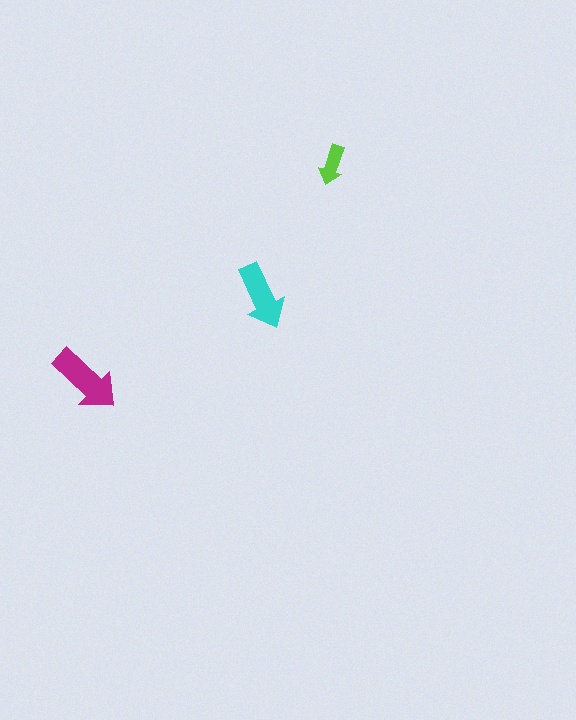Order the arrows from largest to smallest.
the magenta one, the cyan one, the lime one.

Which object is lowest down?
The magenta arrow is bottommost.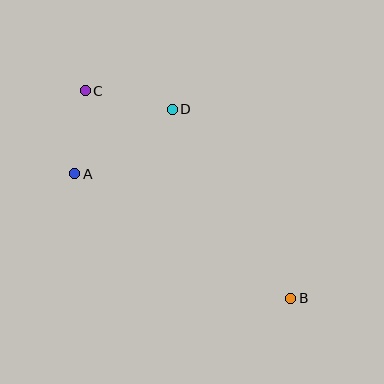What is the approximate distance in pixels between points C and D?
The distance between C and D is approximately 89 pixels.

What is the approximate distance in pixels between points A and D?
The distance between A and D is approximately 117 pixels.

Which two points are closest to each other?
Points A and C are closest to each other.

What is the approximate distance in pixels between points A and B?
The distance between A and B is approximately 250 pixels.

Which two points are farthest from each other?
Points B and C are farthest from each other.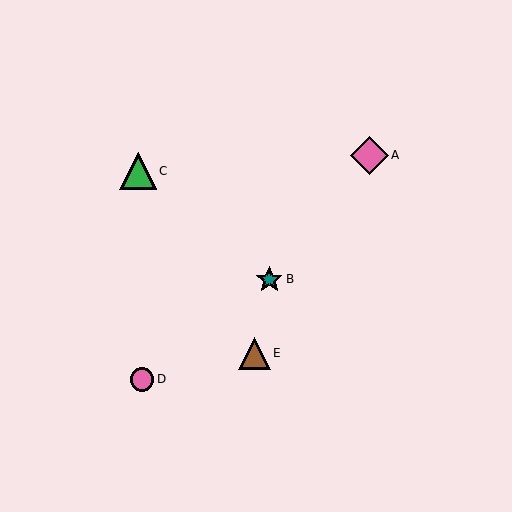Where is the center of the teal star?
The center of the teal star is at (269, 279).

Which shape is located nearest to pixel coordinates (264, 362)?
The brown triangle (labeled E) at (255, 353) is nearest to that location.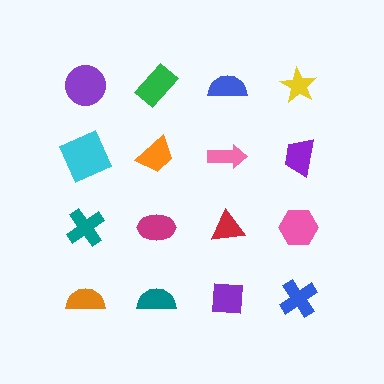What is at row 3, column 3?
A red triangle.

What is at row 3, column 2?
A magenta ellipse.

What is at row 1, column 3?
A blue semicircle.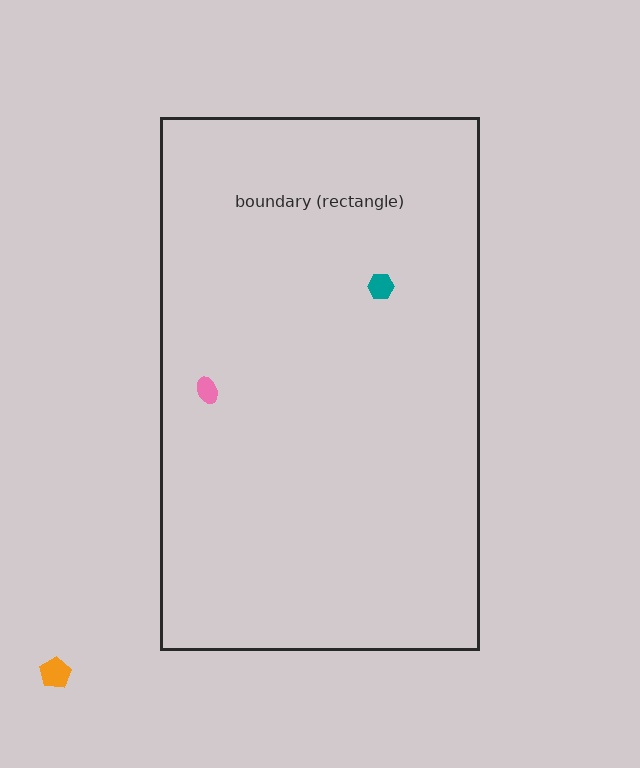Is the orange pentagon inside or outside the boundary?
Outside.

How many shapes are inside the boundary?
2 inside, 1 outside.